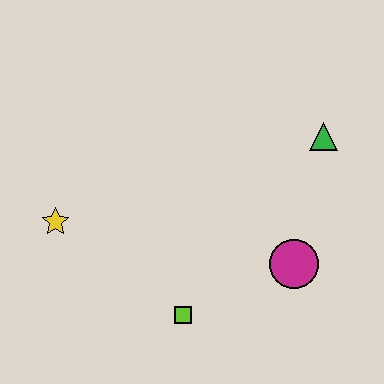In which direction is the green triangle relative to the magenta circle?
The green triangle is above the magenta circle.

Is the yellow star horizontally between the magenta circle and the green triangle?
No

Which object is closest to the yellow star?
The lime square is closest to the yellow star.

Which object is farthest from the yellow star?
The green triangle is farthest from the yellow star.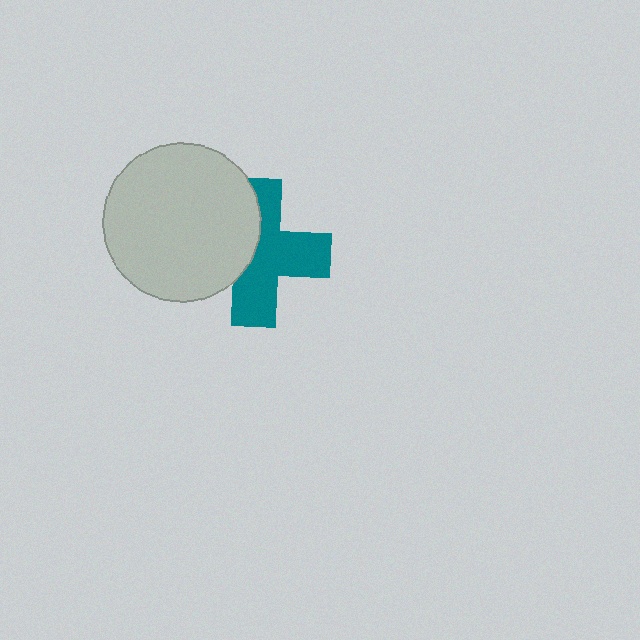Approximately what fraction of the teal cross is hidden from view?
Roughly 39% of the teal cross is hidden behind the light gray circle.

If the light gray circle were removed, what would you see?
You would see the complete teal cross.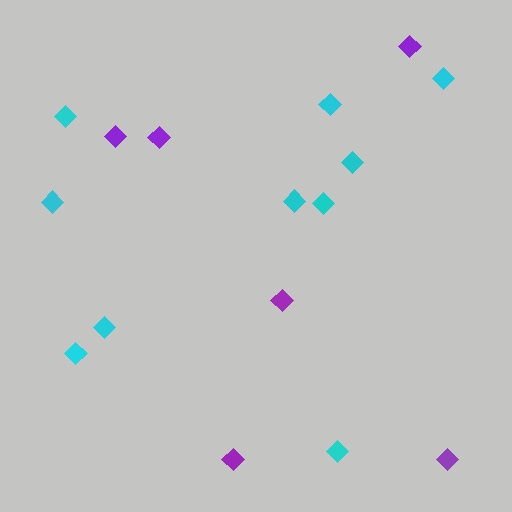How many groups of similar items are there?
There are 2 groups: one group of purple diamonds (6) and one group of cyan diamonds (10).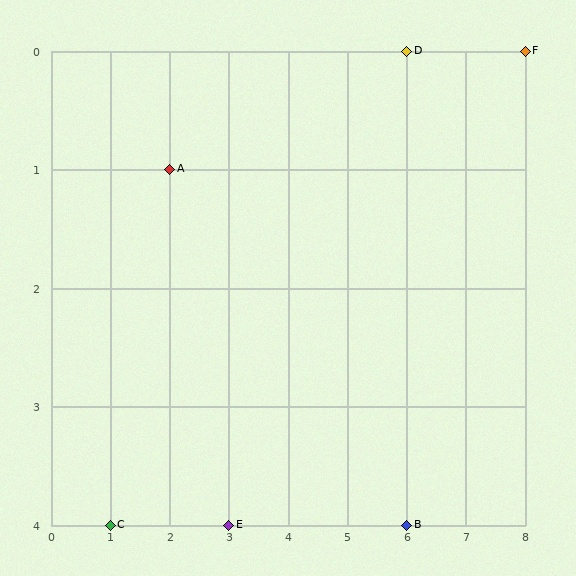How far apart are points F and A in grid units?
Points F and A are 6 columns and 1 row apart (about 6.1 grid units diagonally).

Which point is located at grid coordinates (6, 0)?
Point D is at (6, 0).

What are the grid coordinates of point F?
Point F is at grid coordinates (8, 0).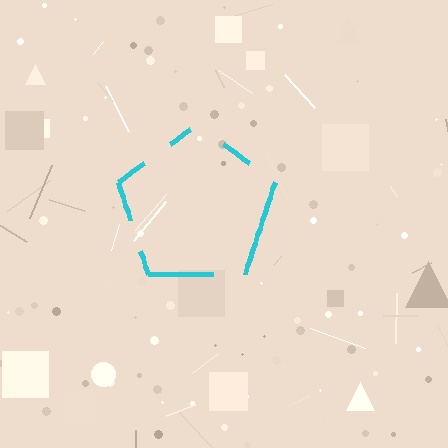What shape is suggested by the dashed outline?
The dashed outline suggests a pentagon.